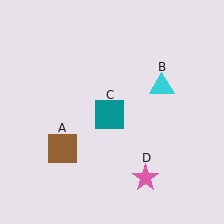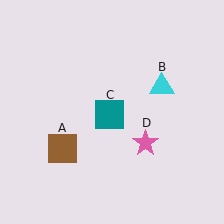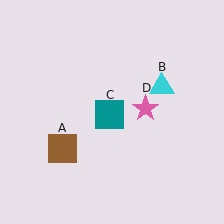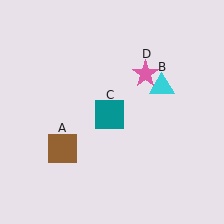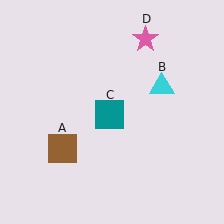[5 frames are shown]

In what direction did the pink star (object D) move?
The pink star (object D) moved up.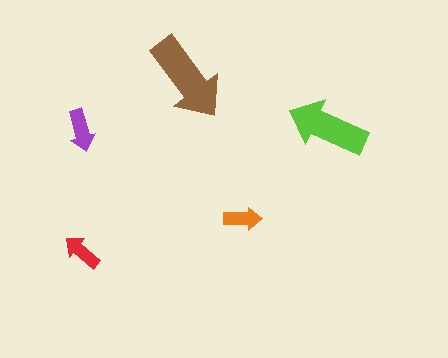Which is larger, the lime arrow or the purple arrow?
The lime one.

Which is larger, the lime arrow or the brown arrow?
The brown one.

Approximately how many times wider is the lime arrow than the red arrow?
About 2 times wider.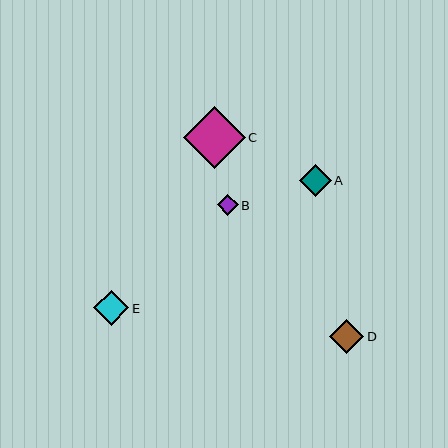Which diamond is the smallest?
Diamond B is the smallest with a size of approximately 21 pixels.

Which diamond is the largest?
Diamond C is the largest with a size of approximately 61 pixels.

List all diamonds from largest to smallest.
From largest to smallest: C, E, D, A, B.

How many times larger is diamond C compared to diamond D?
Diamond C is approximately 1.8 times the size of diamond D.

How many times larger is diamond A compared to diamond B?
Diamond A is approximately 1.5 times the size of diamond B.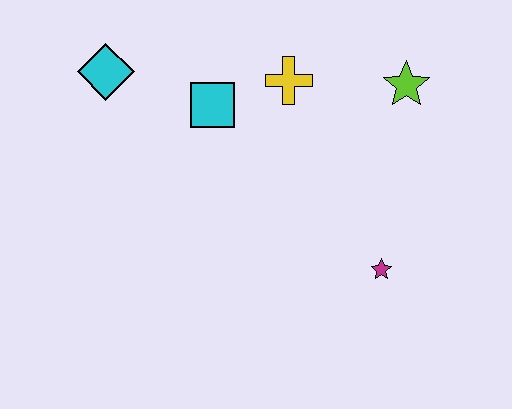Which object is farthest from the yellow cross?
The magenta star is farthest from the yellow cross.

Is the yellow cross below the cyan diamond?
Yes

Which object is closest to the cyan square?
The yellow cross is closest to the cyan square.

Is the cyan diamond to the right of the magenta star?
No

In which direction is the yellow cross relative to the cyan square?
The yellow cross is to the right of the cyan square.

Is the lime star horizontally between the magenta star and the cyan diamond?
No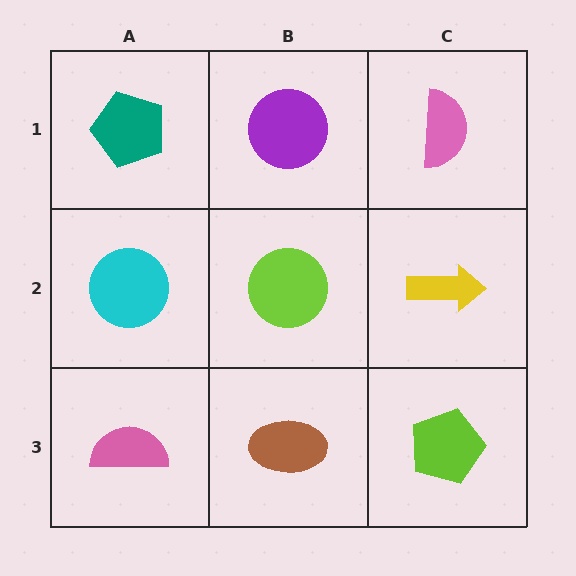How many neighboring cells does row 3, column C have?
2.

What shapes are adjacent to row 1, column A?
A cyan circle (row 2, column A), a purple circle (row 1, column B).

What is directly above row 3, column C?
A yellow arrow.